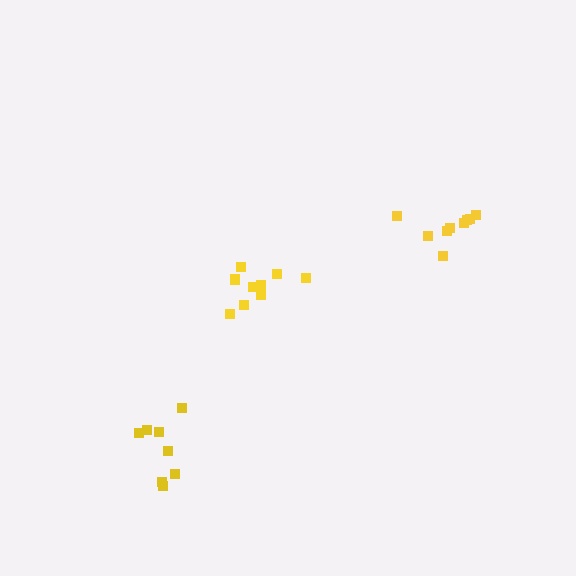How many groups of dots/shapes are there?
There are 3 groups.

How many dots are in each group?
Group 1: 10 dots, Group 2: 9 dots, Group 3: 8 dots (27 total).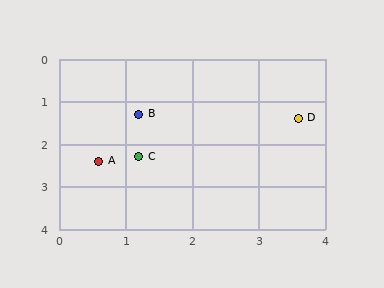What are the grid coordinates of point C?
Point C is at approximately (1.2, 2.3).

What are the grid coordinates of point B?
Point B is at approximately (1.2, 1.3).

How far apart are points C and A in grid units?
Points C and A are about 0.6 grid units apart.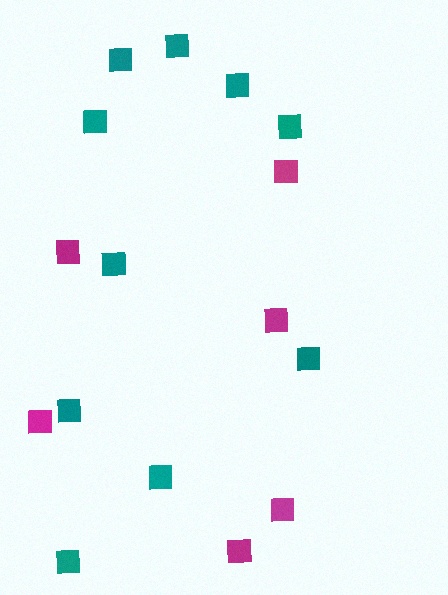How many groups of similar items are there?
There are 2 groups: one group of teal squares (10) and one group of magenta squares (6).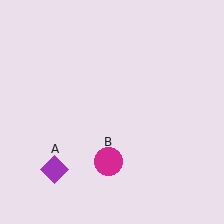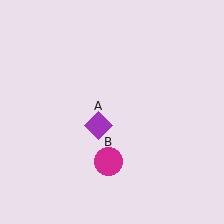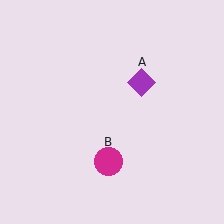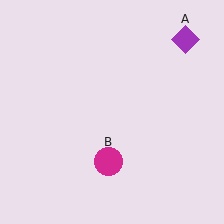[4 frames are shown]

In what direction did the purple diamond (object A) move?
The purple diamond (object A) moved up and to the right.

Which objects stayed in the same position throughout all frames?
Magenta circle (object B) remained stationary.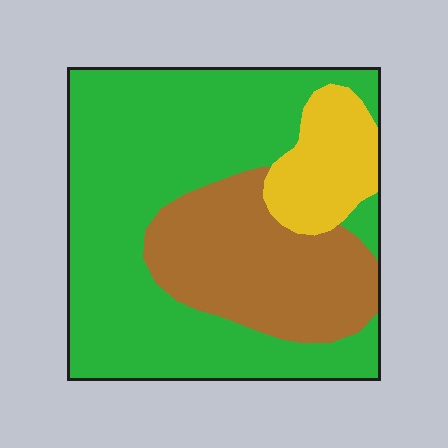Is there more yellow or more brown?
Brown.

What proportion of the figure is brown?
Brown takes up about one quarter (1/4) of the figure.